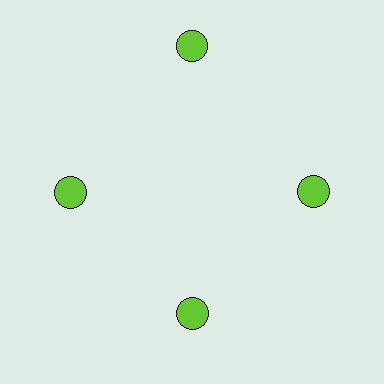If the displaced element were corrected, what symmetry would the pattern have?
It would have 4-fold rotational symmetry — the pattern would map onto itself every 90 degrees.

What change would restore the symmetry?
The symmetry would be restored by moving it inward, back onto the ring so that all 4 circles sit at equal angles and equal distance from the center.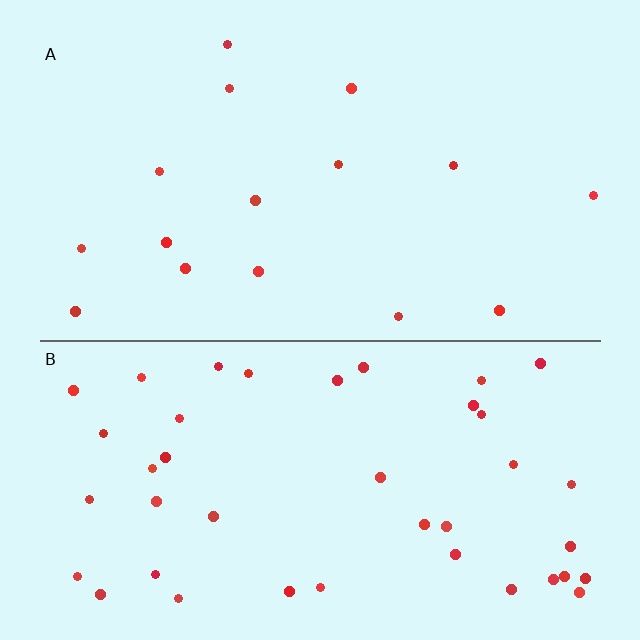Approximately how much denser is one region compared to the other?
Approximately 2.7× — region B over region A.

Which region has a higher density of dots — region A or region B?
B (the bottom).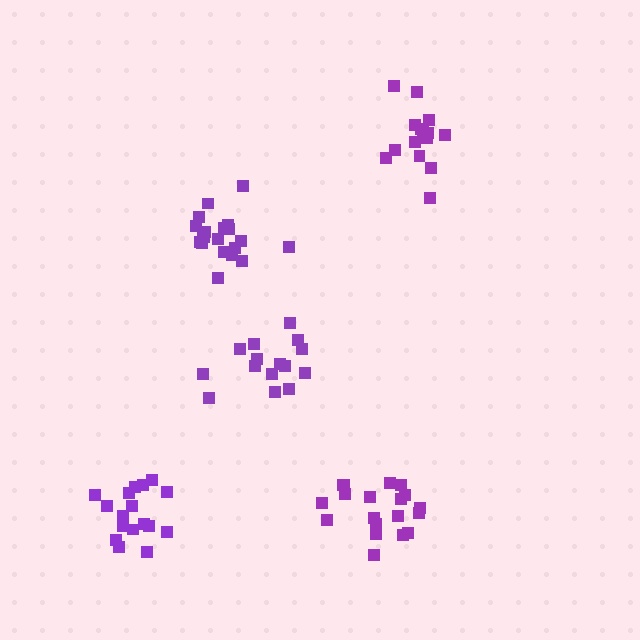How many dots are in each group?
Group 1: 19 dots, Group 2: 15 dots, Group 3: 17 dots, Group 4: 16 dots, Group 5: 20 dots (87 total).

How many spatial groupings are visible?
There are 5 spatial groupings.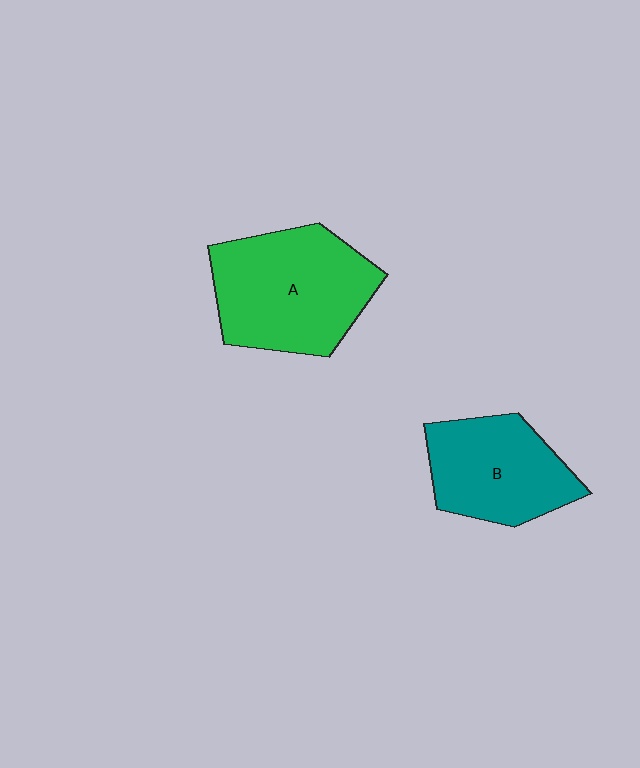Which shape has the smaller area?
Shape B (teal).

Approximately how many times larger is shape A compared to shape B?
Approximately 1.3 times.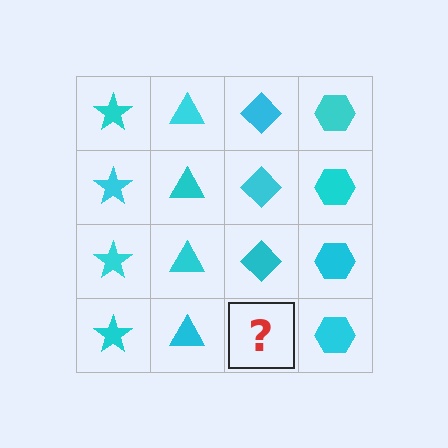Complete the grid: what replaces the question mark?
The question mark should be replaced with a cyan diamond.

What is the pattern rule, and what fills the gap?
The rule is that each column has a consistent shape. The gap should be filled with a cyan diamond.